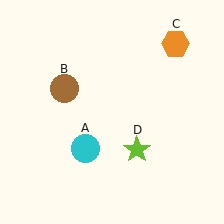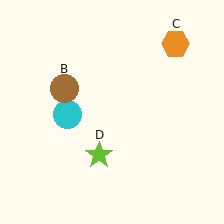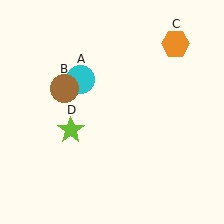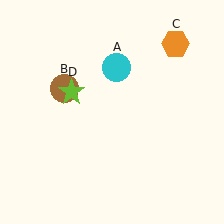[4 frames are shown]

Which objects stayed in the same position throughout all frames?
Brown circle (object B) and orange hexagon (object C) remained stationary.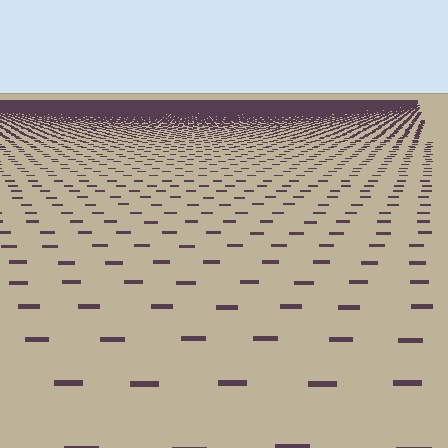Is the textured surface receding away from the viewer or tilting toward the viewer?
The surface is receding away from the viewer. Texture elements get smaller and denser toward the top.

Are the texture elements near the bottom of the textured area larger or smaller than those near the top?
Larger. Near the bottom, elements are closer to the viewer and appear at a bigger on-screen size.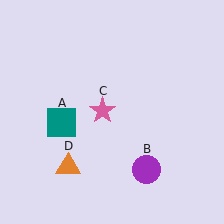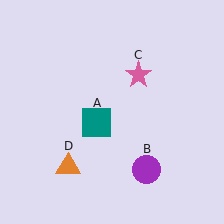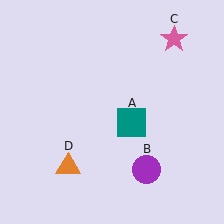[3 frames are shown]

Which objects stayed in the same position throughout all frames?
Purple circle (object B) and orange triangle (object D) remained stationary.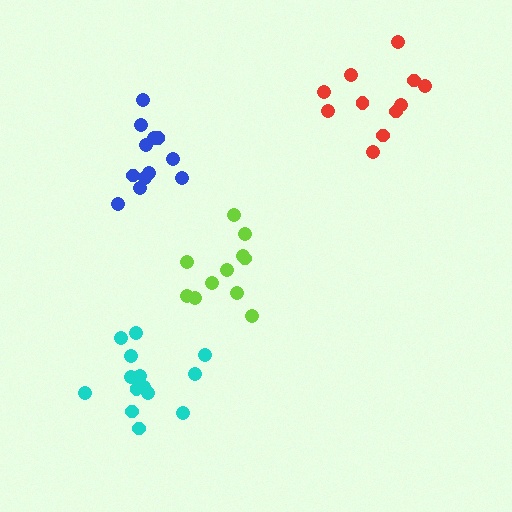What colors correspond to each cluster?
The clusters are colored: red, lime, cyan, blue.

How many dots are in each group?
Group 1: 11 dots, Group 2: 11 dots, Group 3: 14 dots, Group 4: 12 dots (48 total).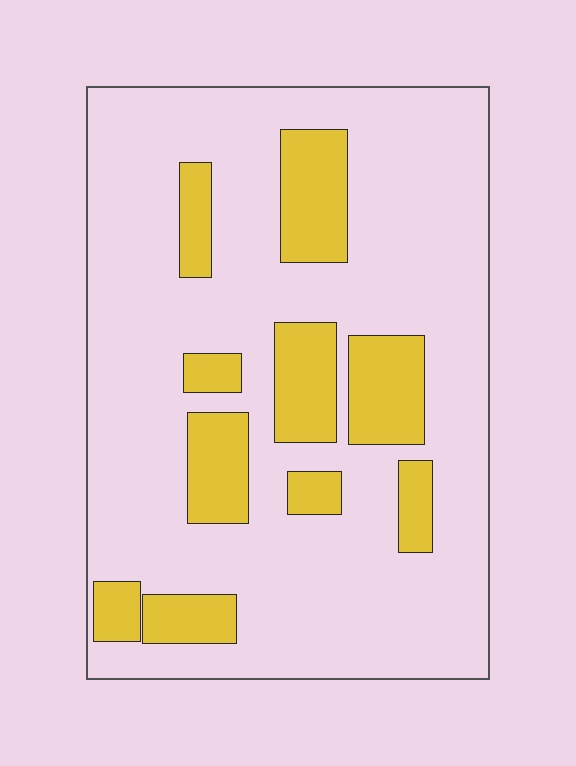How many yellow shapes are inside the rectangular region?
10.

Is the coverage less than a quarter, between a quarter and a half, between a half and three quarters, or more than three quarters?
Less than a quarter.